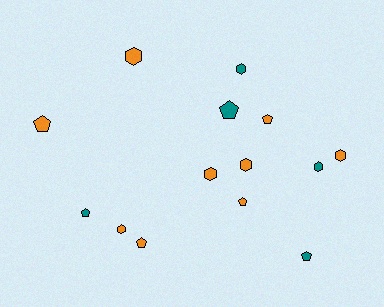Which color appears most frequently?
Orange, with 9 objects.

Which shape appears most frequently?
Hexagon, with 7 objects.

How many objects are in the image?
There are 14 objects.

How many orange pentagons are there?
There are 4 orange pentagons.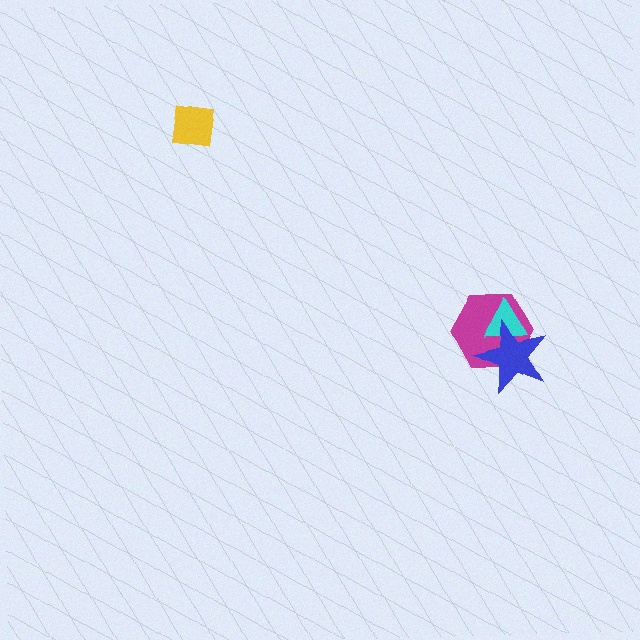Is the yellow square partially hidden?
No, no other shape covers it.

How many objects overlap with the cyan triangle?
2 objects overlap with the cyan triangle.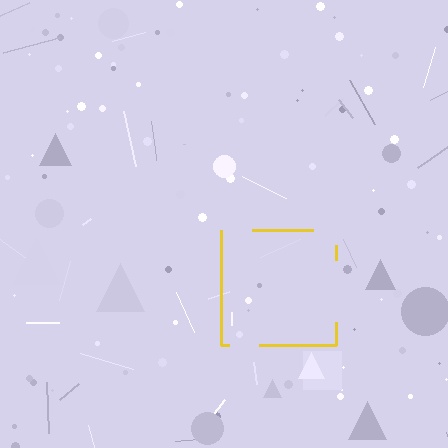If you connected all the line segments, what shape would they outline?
They would outline a square.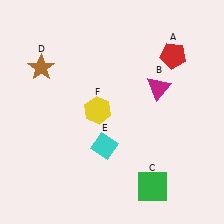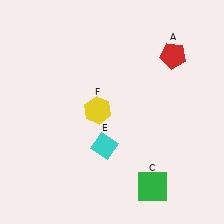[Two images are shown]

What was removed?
The brown star (D), the magenta triangle (B) were removed in Image 2.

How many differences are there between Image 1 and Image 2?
There are 2 differences between the two images.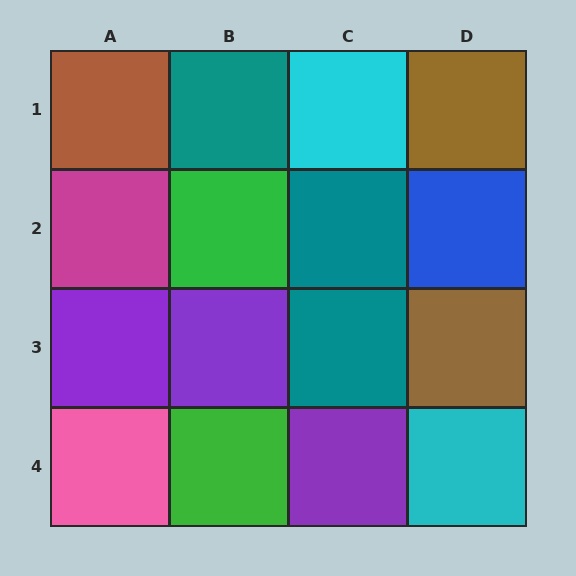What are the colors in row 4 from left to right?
Pink, green, purple, cyan.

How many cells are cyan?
2 cells are cyan.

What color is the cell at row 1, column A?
Brown.